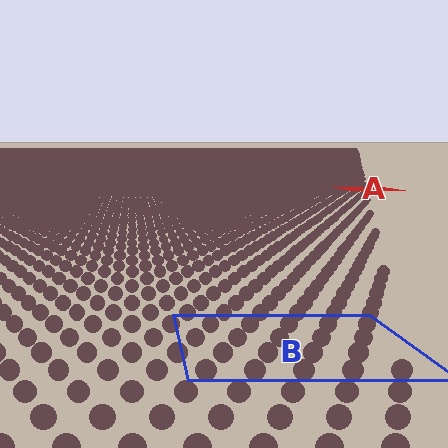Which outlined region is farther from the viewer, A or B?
Region A is farther from the viewer — the texture elements inside it appear smaller and more densely packed.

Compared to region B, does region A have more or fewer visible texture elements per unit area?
Region A has more texture elements per unit area — they are packed more densely because it is farther away.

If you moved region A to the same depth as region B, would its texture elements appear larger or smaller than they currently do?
They would appear larger. At a closer depth, the same texture elements are projected at a bigger on-screen size.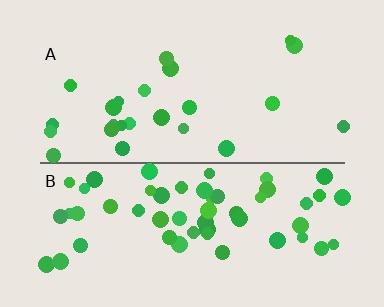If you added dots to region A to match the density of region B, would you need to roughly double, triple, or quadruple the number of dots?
Approximately double.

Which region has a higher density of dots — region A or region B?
B (the bottom).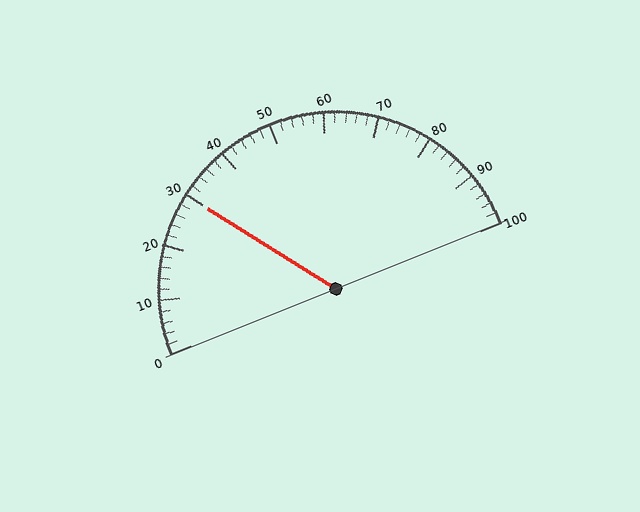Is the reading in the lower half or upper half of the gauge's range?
The reading is in the lower half of the range (0 to 100).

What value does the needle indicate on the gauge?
The needle indicates approximately 30.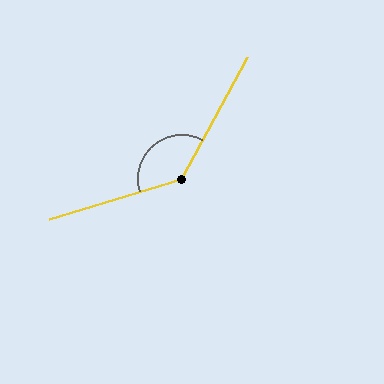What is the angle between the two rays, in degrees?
Approximately 135 degrees.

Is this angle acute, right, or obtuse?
It is obtuse.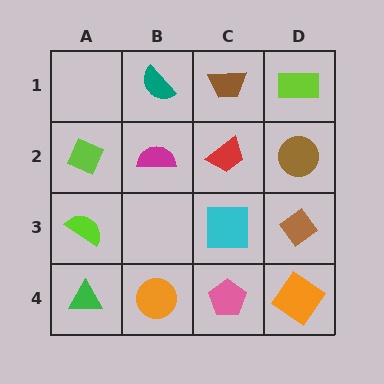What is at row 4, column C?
A pink pentagon.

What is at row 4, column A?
A green triangle.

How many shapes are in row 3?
3 shapes.